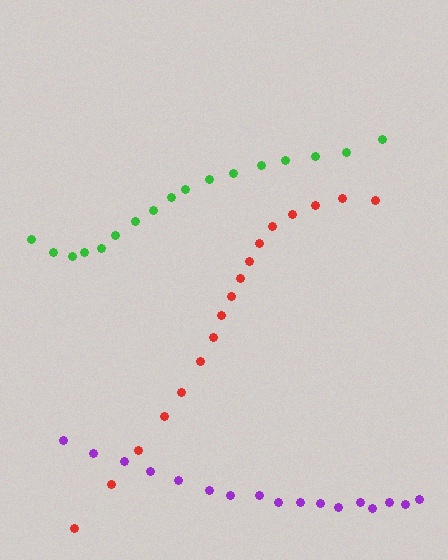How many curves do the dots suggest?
There are 3 distinct paths.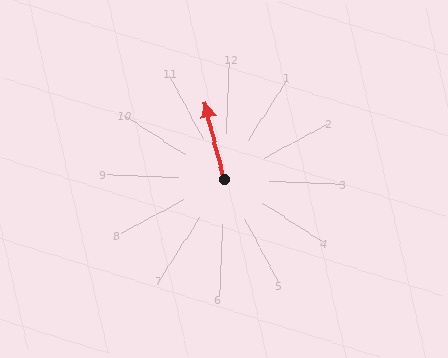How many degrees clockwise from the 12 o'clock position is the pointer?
Approximately 343 degrees.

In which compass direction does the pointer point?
North.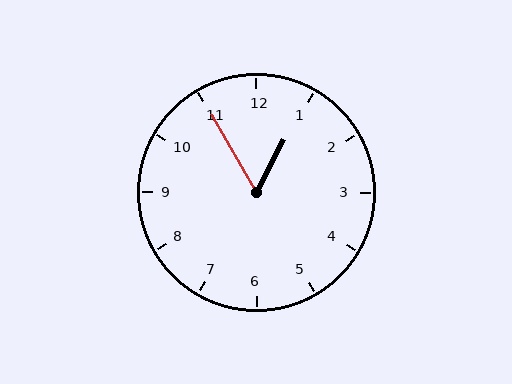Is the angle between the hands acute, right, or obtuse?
It is acute.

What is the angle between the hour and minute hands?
Approximately 58 degrees.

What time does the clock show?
12:55.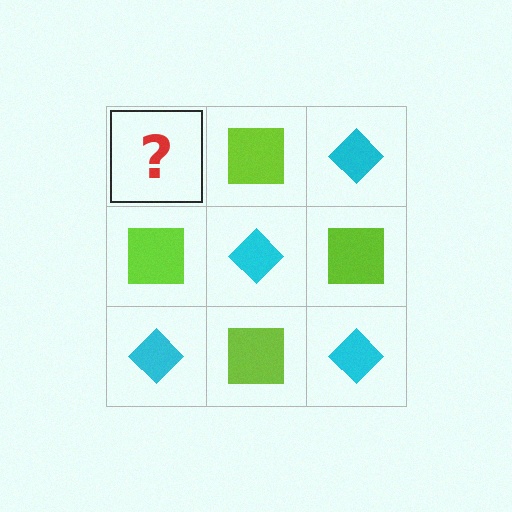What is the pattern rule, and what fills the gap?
The rule is that it alternates cyan diamond and lime square in a checkerboard pattern. The gap should be filled with a cyan diamond.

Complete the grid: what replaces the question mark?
The question mark should be replaced with a cyan diamond.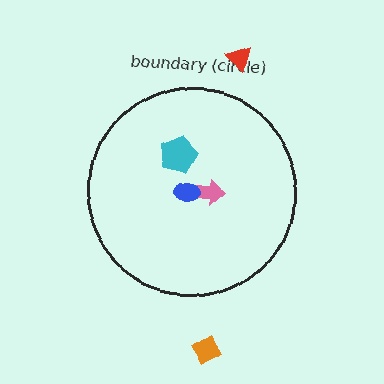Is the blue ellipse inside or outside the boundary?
Inside.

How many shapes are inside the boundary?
3 inside, 2 outside.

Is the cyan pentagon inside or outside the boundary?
Inside.